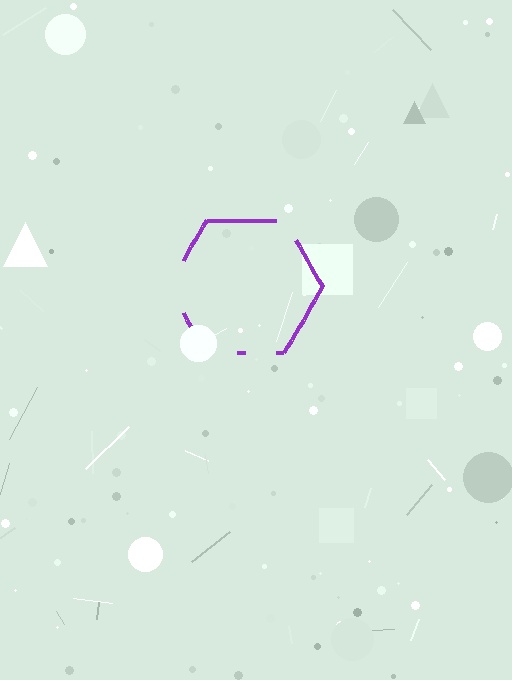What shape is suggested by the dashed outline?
The dashed outline suggests a hexagon.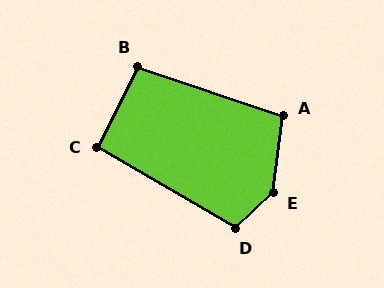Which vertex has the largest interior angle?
E, at approximately 140 degrees.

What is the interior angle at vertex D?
Approximately 106 degrees (obtuse).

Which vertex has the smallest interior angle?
C, at approximately 94 degrees.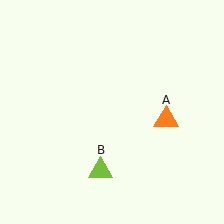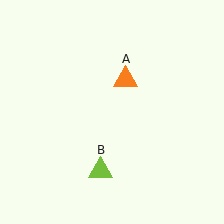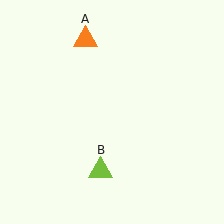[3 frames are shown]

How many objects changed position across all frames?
1 object changed position: orange triangle (object A).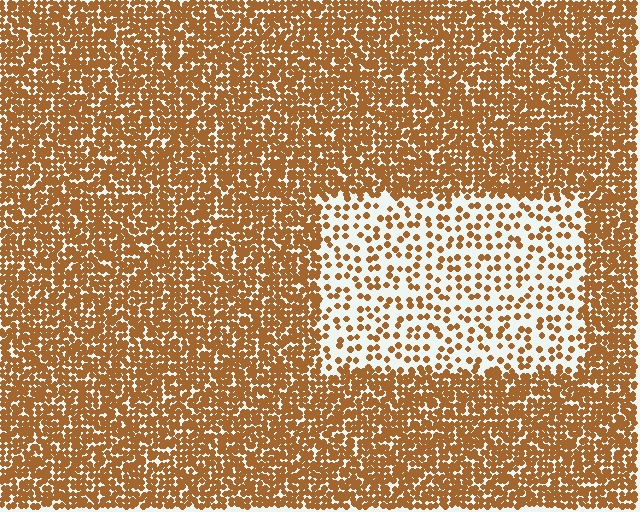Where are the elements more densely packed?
The elements are more densely packed outside the rectangle boundary.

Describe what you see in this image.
The image contains small brown elements arranged at two different densities. A rectangle-shaped region is visible where the elements are less densely packed than the surrounding area.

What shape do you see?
I see a rectangle.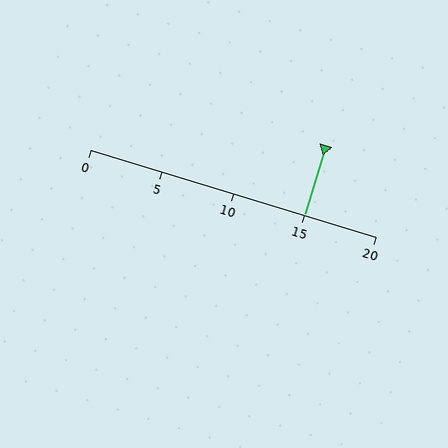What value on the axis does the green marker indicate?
The marker indicates approximately 15.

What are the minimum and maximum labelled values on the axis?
The axis runs from 0 to 20.